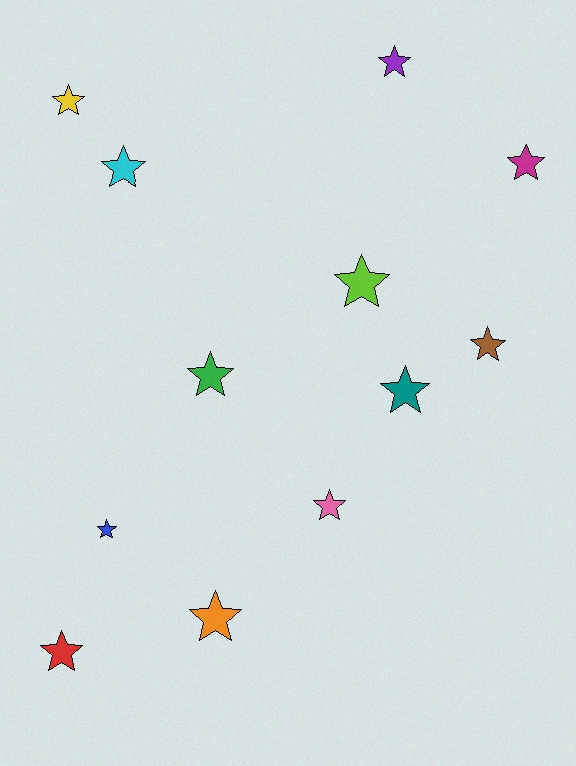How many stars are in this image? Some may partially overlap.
There are 12 stars.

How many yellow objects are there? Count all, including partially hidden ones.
There is 1 yellow object.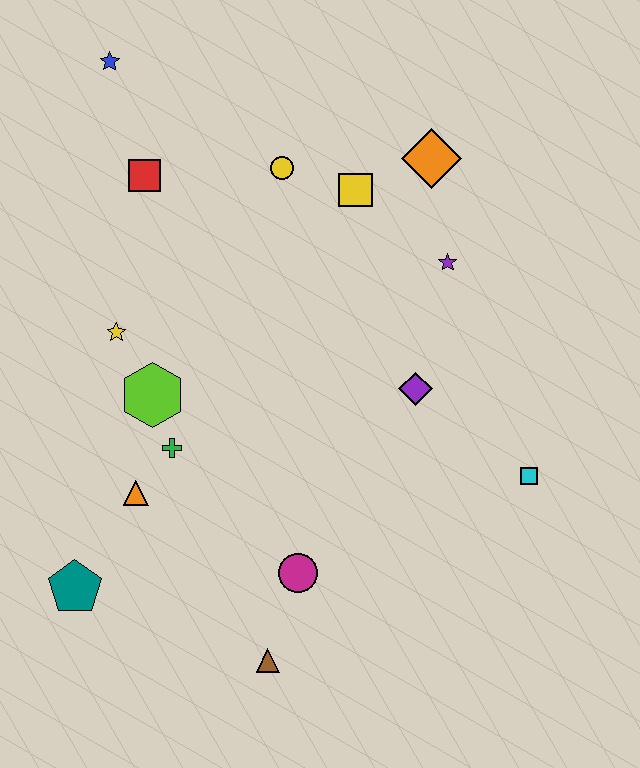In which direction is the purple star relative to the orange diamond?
The purple star is below the orange diamond.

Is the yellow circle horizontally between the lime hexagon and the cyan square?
Yes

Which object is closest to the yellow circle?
The yellow square is closest to the yellow circle.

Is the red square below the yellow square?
No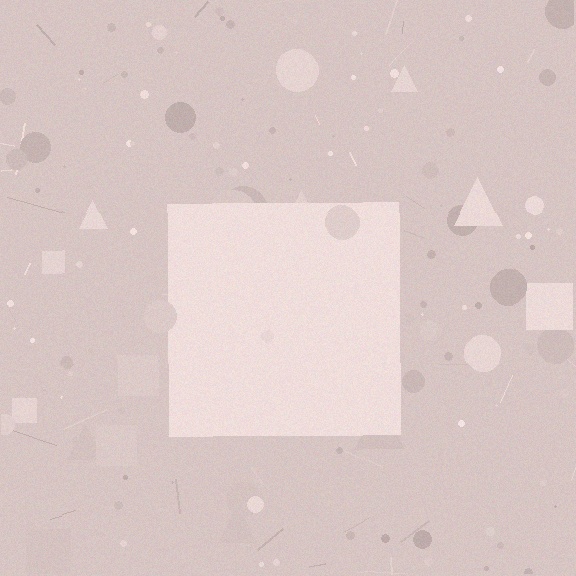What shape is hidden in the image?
A square is hidden in the image.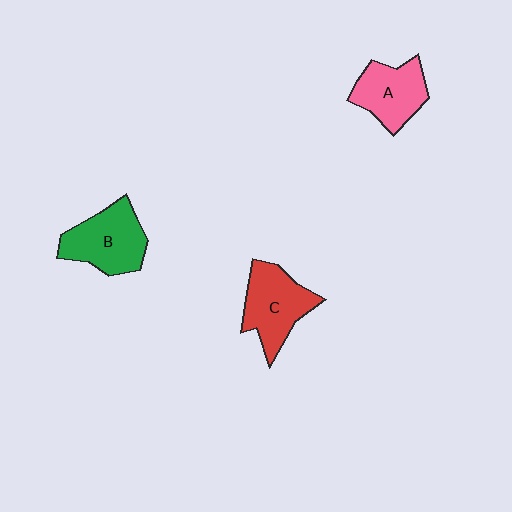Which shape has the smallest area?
Shape A (pink).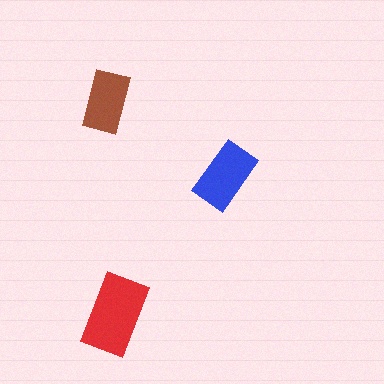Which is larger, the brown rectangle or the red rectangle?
The red one.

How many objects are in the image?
There are 3 objects in the image.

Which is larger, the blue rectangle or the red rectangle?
The red one.